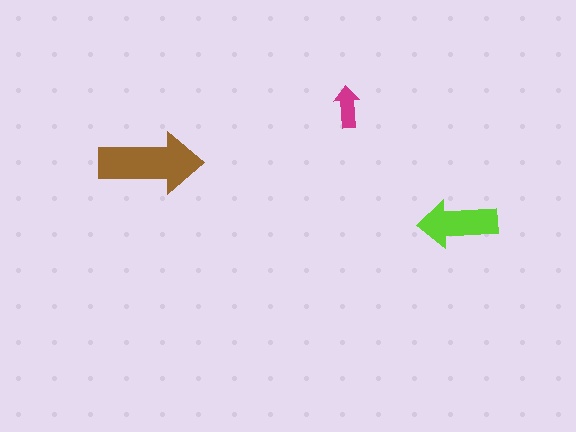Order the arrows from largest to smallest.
the brown one, the lime one, the magenta one.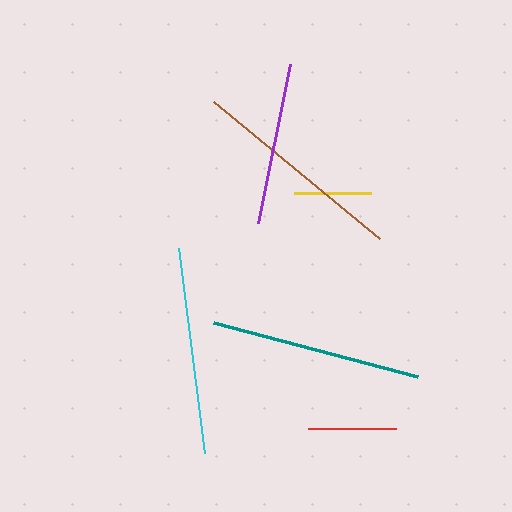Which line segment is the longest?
The brown line is the longest at approximately 215 pixels.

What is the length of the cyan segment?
The cyan segment is approximately 207 pixels long.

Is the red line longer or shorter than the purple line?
The purple line is longer than the red line.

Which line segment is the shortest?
The yellow line is the shortest at approximately 77 pixels.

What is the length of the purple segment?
The purple segment is approximately 162 pixels long.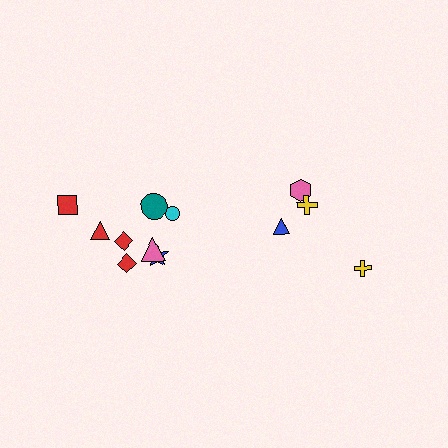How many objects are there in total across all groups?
There are 12 objects.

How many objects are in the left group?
There are 8 objects.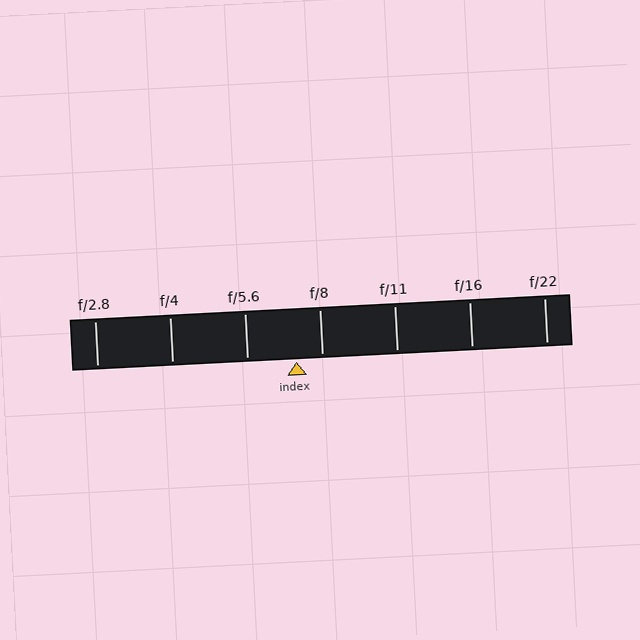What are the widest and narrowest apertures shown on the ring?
The widest aperture shown is f/2.8 and the narrowest is f/22.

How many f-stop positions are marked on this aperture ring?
There are 7 f-stop positions marked.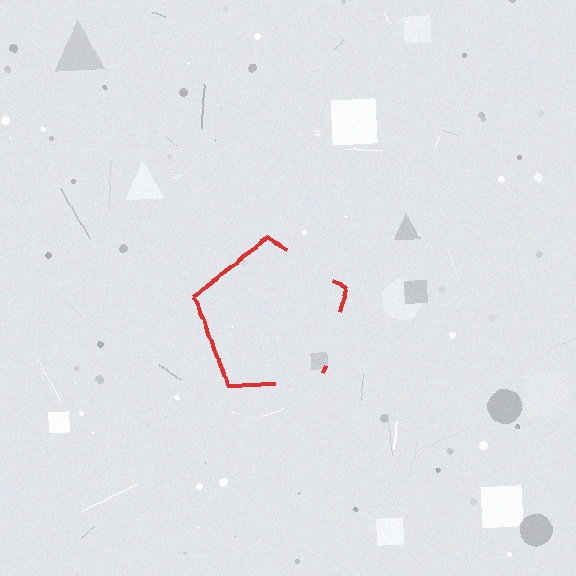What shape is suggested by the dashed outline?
The dashed outline suggests a pentagon.